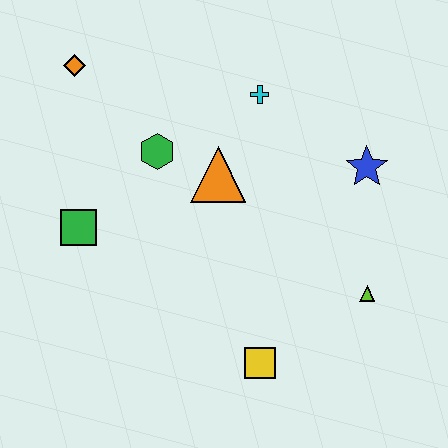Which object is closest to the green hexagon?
The orange triangle is closest to the green hexagon.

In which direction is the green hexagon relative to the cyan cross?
The green hexagon is to the left of the cyan cross.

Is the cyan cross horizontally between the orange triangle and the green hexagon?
No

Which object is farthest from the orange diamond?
The lime triangle is farthest from the orange diamond.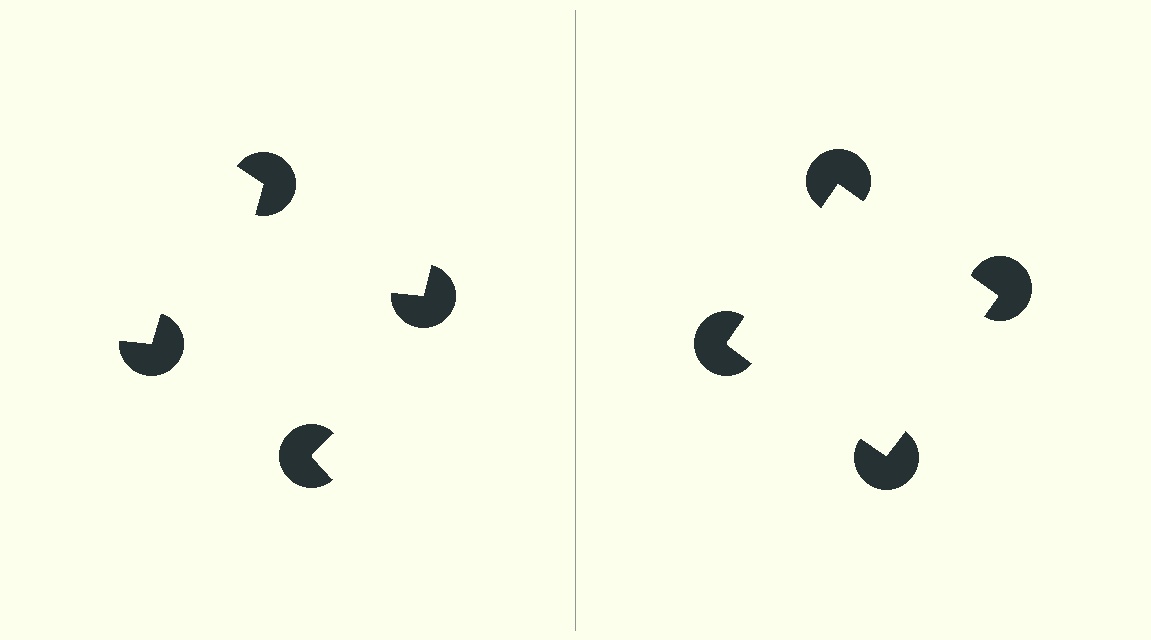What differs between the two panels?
The pac-man discs are positioned identically on both sides; only the wedge orientations differ. On the right they align to a square; on the left they are misaligned.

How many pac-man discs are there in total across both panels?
8 — 4 on each side.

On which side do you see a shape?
An illusory square appears on the right side. On the left side the wedge cuts are rotated, so no coherent shape forms.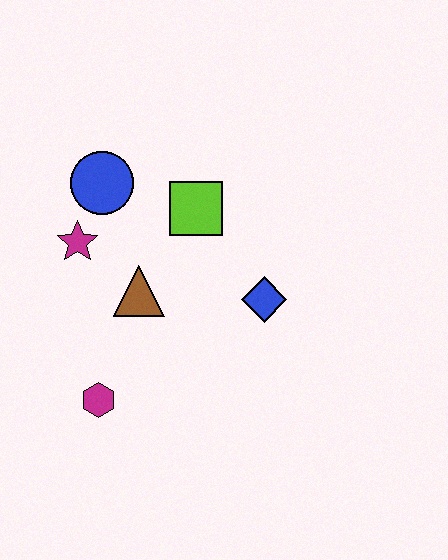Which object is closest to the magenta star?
The blue circle is closest to the magenta star.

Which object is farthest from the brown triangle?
The blue diamond is farthest from the brown triangle.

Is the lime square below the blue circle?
Yes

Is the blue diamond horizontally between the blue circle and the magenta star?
No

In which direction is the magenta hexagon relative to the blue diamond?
The magenta hexagon is to the left of the blue diamond.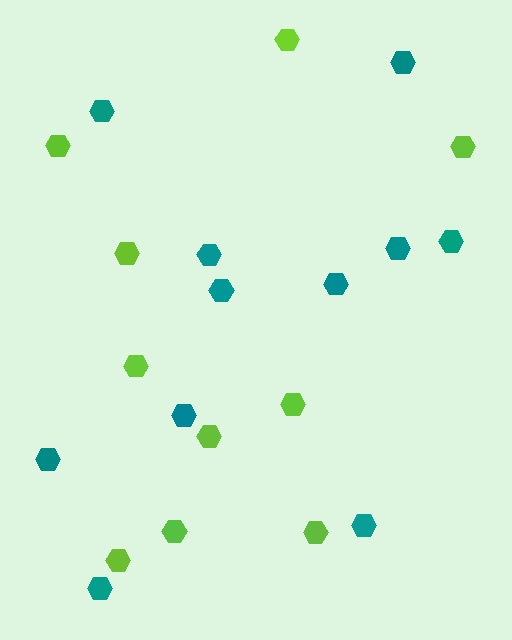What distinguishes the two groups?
There are 2 groups: one group of teal hexagons (11) and one group of lime hexagons (10).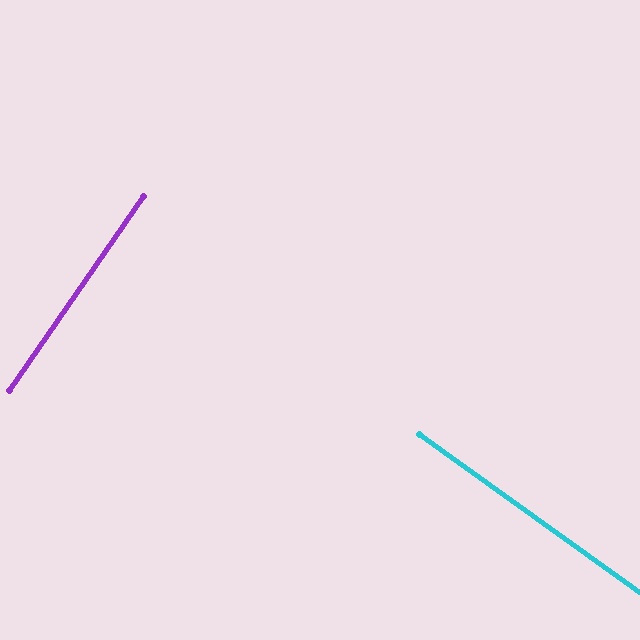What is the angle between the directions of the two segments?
Approximately 89 degrees.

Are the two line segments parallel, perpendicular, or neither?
Perpendicular — they meet at approximately 89°.